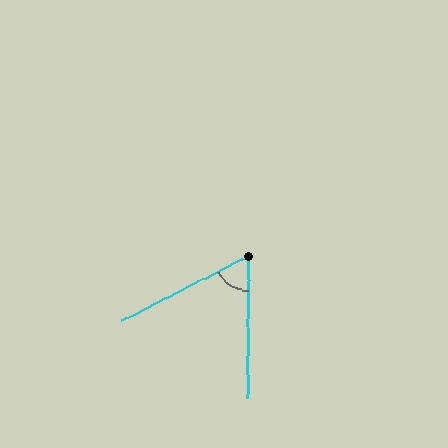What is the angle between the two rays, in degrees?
Approximately 63 degrees.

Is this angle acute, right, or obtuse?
It is acute.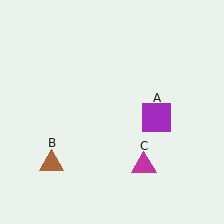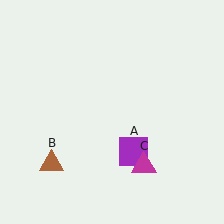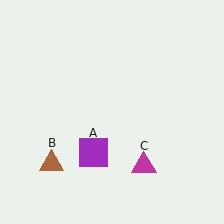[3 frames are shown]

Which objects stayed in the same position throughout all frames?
Brown triangle (object B) and magenta triangle (object C) remained stationary.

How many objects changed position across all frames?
1 object changed position: purple square (object A).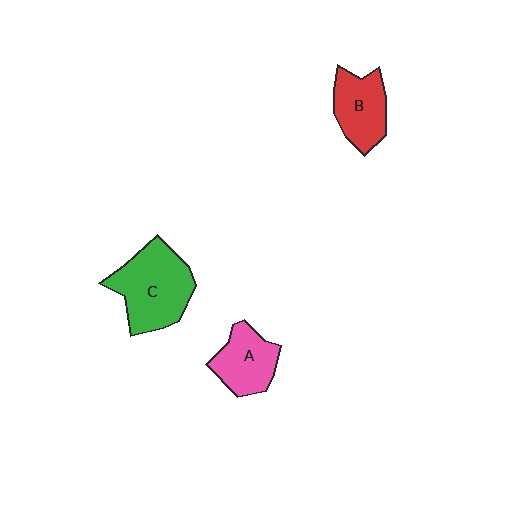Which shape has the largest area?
Shape C (green).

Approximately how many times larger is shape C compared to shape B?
Approximately 1.5 times.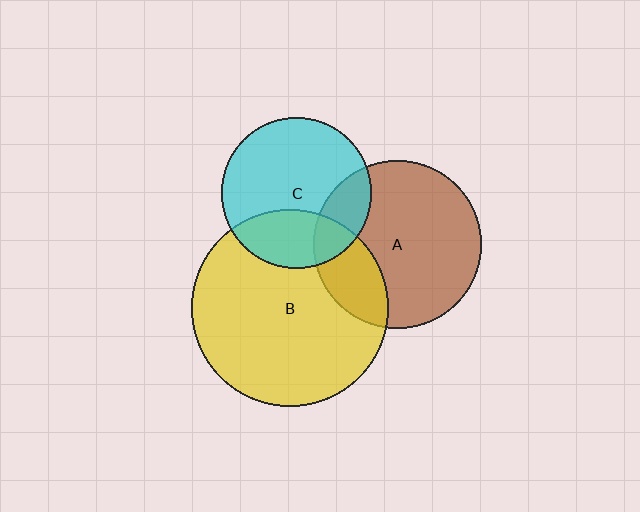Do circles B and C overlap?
Yes.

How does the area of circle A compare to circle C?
Approximately 1.2 times.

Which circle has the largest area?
Circle B (yellow).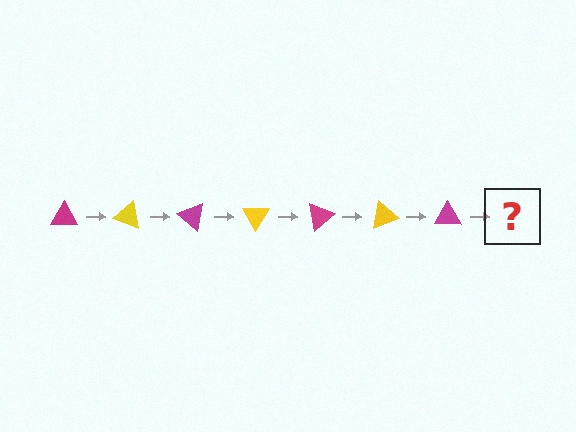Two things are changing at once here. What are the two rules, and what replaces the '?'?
The two rules are that it rotates 20 degrees each step and the color cycles through magenta and yellow. The '?' should be a yellow triangle, rotated 140 degrees from the start.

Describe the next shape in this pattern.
It should be a yellow triangle, rotated 140 degrees from the start.